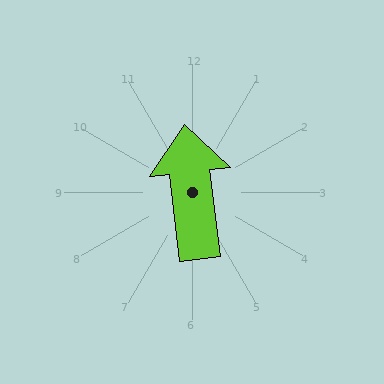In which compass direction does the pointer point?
North.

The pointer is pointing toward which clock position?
Roughly 12 o'clock.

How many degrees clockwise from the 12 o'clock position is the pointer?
Approximately 353 degrees.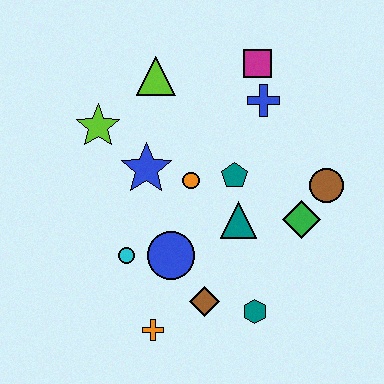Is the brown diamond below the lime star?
Yes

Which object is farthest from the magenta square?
The orange cross is farthest from the magenta square.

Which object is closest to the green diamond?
The brown circle is closest to the green diamond.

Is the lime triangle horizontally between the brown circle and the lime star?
Yes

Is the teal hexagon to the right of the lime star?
Yes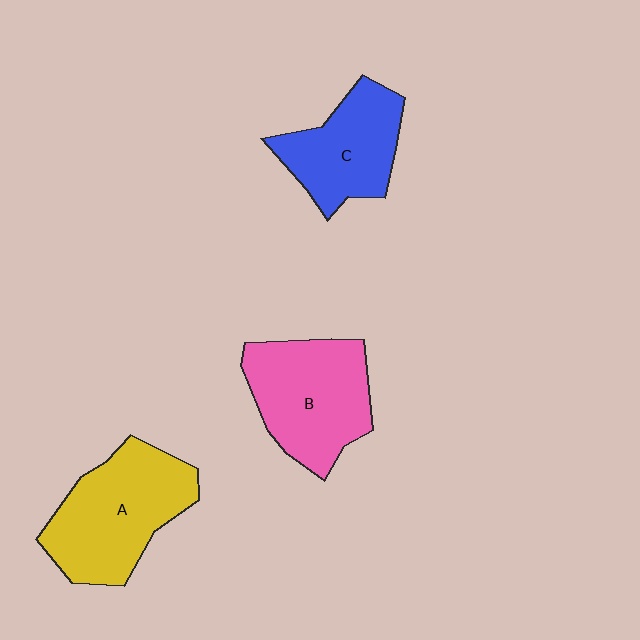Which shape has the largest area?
Shape A (yellow).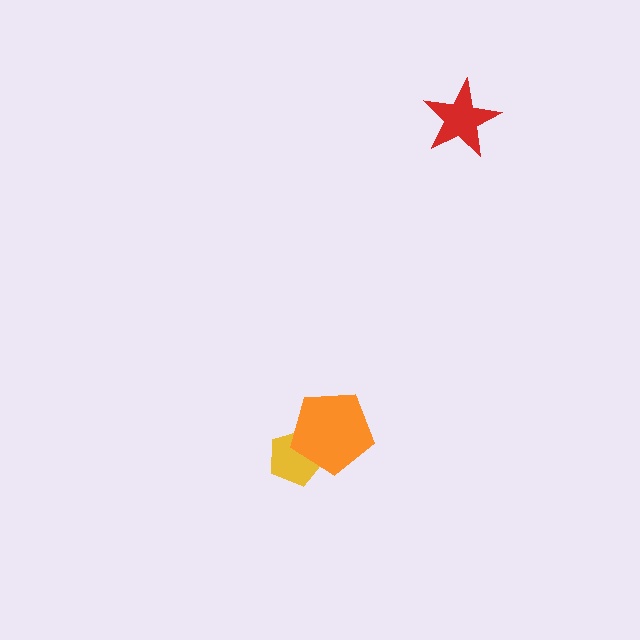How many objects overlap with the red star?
0 objects overlap with the red star.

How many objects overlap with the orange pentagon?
1 object overlaps with the orange pentagon.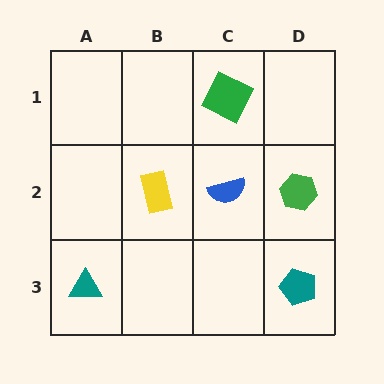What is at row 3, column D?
A teal pentagon.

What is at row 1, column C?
A green square.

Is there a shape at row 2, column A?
No, that cell is empty.